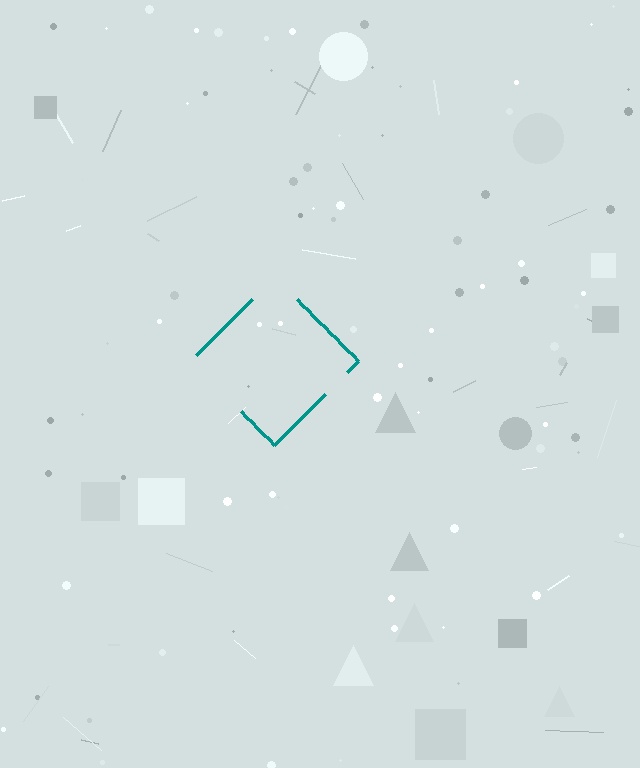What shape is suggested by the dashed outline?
The dashed outline suggests a diamond.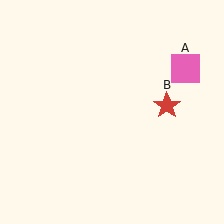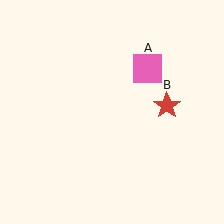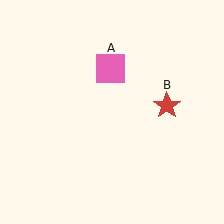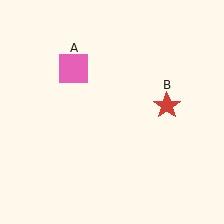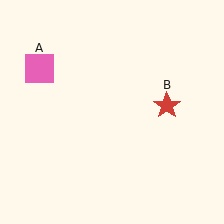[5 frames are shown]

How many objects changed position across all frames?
1 object changed position: pink square (object A).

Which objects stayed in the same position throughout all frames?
Red star (object B) remained stationary.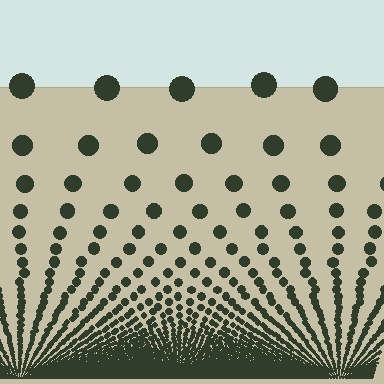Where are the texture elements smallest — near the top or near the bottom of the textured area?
Near the bottom.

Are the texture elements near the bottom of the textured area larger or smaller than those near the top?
Smaller. The gradient is inverted — elements near the bottom are smaller and denser.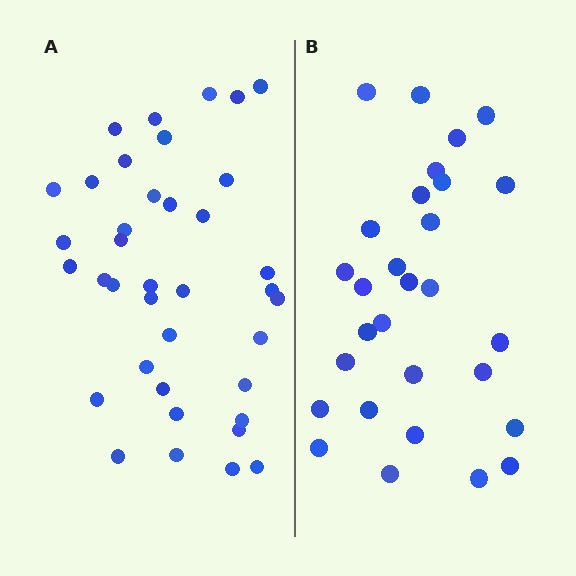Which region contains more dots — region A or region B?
Region A (the left region) has more dots.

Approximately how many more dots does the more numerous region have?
Region A has roughly 8 or so more dots than region B.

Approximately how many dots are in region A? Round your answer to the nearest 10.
About 40 dots. (The exact count is 38, which rounds to 40.)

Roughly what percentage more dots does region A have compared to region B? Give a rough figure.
About 30% more.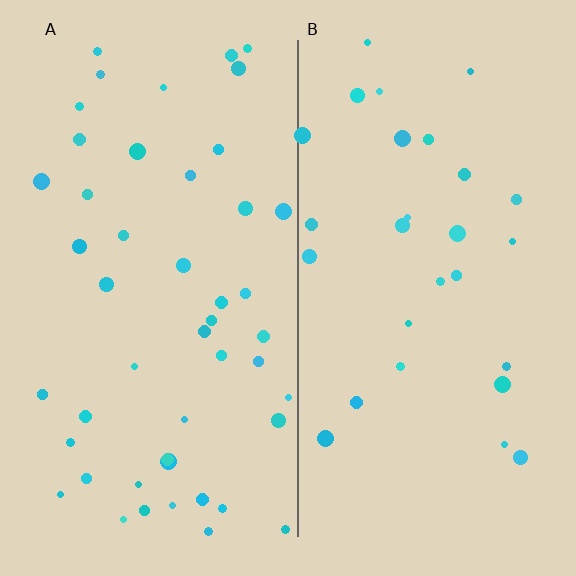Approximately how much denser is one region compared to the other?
Approximately 1.7× — region A over region B.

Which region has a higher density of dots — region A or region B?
A (the left).